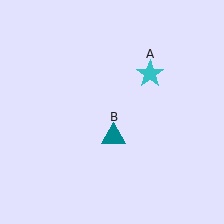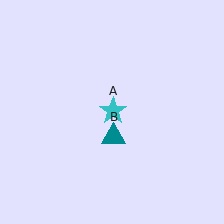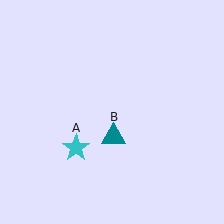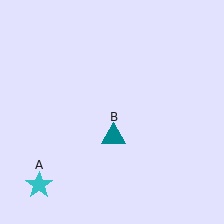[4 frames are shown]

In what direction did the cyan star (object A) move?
The cyan star (object A) moved down and to the left.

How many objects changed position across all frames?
1 object changed position: cyan star (object A).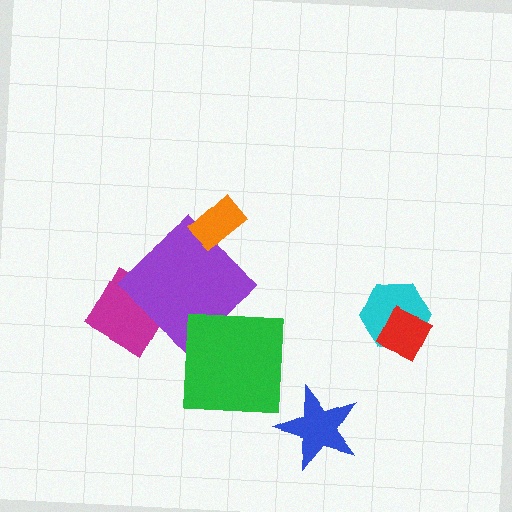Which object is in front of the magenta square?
The purple diamond is in front of the magenta square.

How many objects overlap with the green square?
0 objects overlap with the green square.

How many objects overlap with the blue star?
0 objects overlap with the blue star.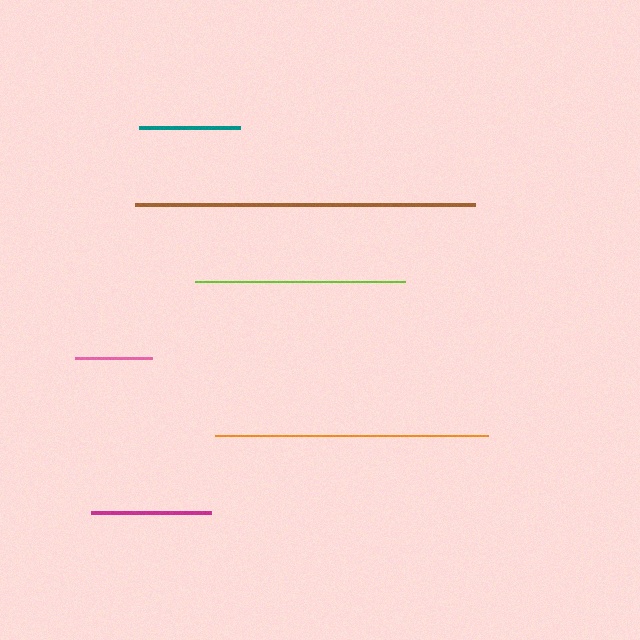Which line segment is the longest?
The brown line is the longest at approximately 340 pixels.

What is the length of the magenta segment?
The magenta segment is approximately 120 pixels long.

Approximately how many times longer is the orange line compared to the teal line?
The orange line is approximately 2.7 times the length of the teal line.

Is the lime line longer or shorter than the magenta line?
The lime line is longer than the magenta line.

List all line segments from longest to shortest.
From longest to shortest: brown, orange, lime, magenta, teal, pink.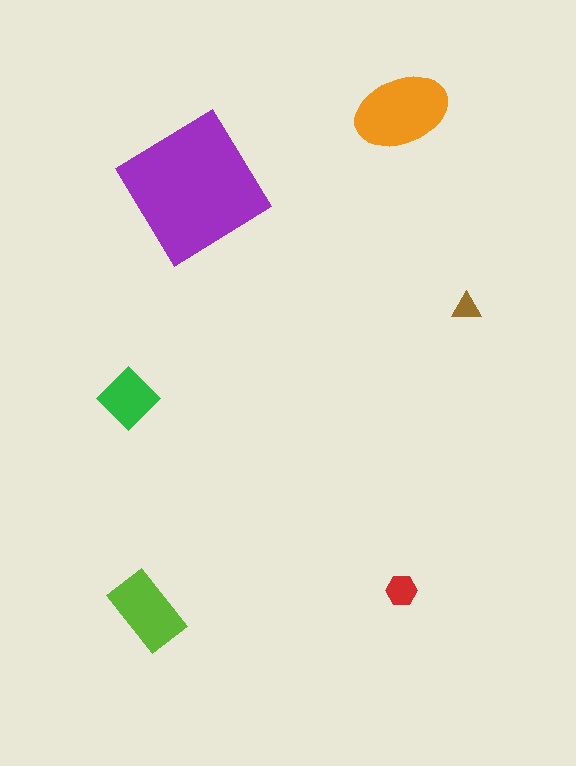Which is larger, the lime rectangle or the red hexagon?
The lime rectangle.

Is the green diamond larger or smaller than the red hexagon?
Larger.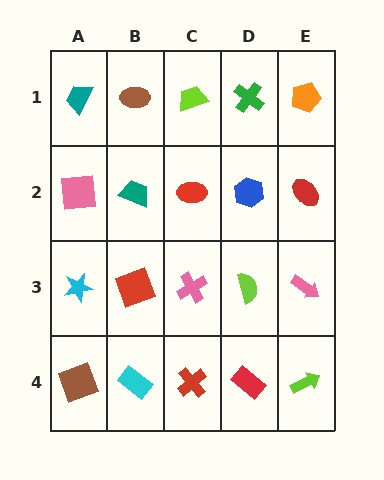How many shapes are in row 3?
5 shapes.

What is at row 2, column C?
A red ellipse.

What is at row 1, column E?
An orange pentagon.